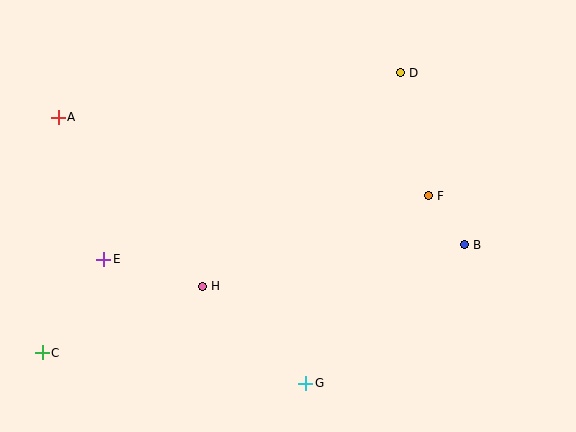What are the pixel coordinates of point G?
Point G is at (306, 383).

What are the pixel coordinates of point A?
Point A is at (58, 117).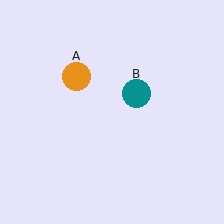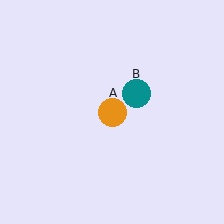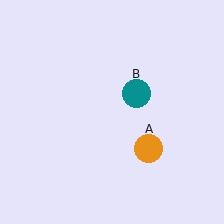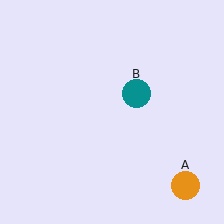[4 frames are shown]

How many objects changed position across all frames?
1 object changed position: orange circle (object A).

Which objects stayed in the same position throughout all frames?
Teal circle (object B) remained stationary.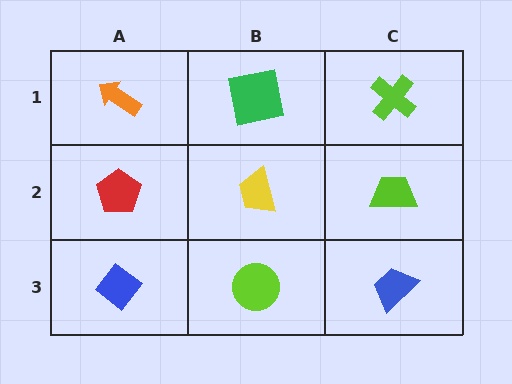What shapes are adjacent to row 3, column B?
A yellow trapezoid (row 2, column B), a blue diamond (row 3, column A), a blue trapezoid (row 3, column C).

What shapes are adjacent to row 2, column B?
A green square (row 1, column B), a lime circle (row 3, column B), a red pentagon (row 2, column A), a lime trapezoid (row 2, column C).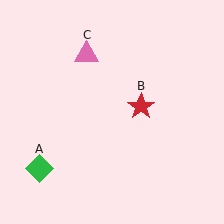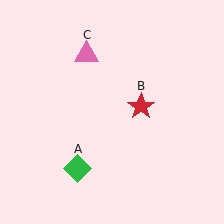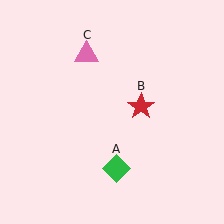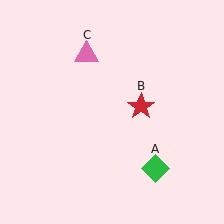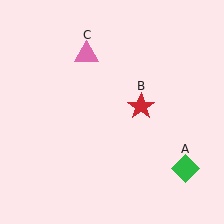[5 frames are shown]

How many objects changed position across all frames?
1 object changed position: green diamond (object A).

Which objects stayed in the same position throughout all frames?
Red star (object B) and pink triangle (object C) remained stationary.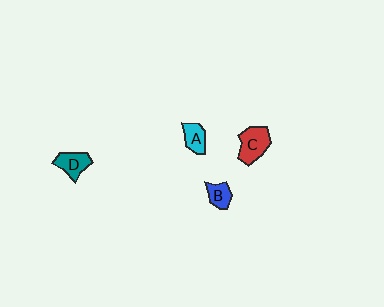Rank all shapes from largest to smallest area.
From largest to smallest: C (red), D (teal), A (cyan), B (blue).